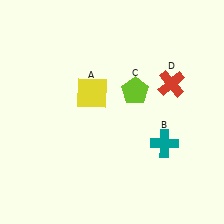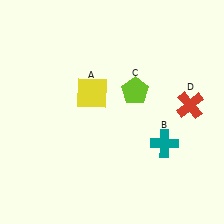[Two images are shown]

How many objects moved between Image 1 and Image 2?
1 object moved between the two images.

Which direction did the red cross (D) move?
The red cross (D) moved down.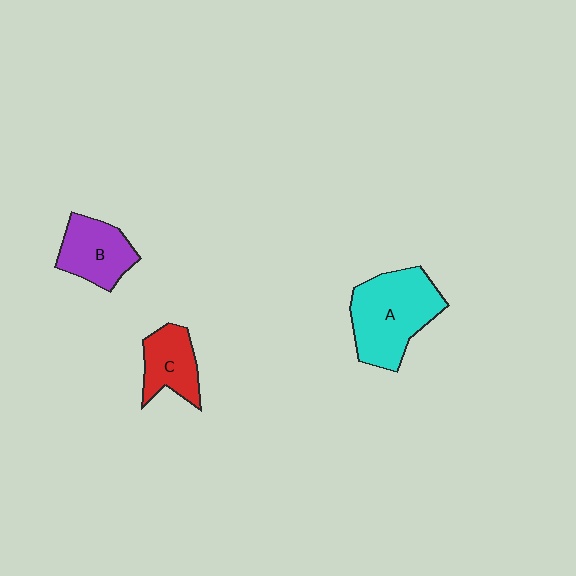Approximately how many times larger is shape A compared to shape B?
Approximately 1.6 times.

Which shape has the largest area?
Shape A (cyan).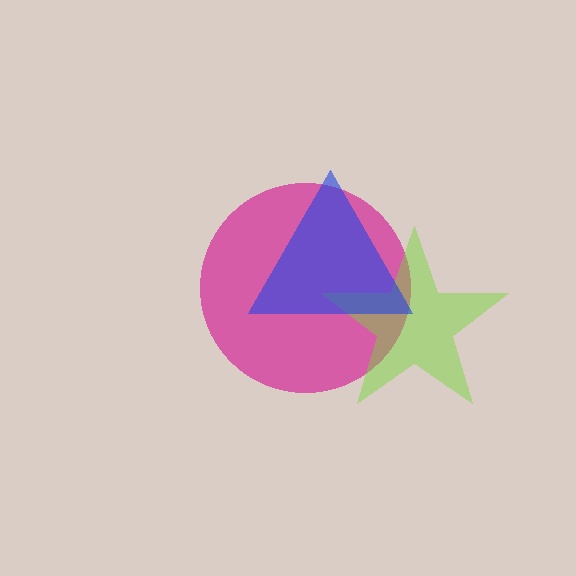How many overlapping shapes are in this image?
There are 3 overlapping shapes in the image.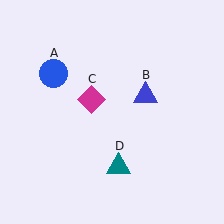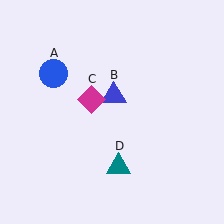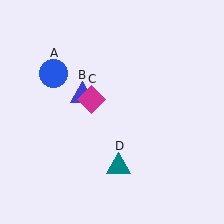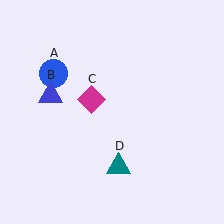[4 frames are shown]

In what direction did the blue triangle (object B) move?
The blue triangle (object B) moved left.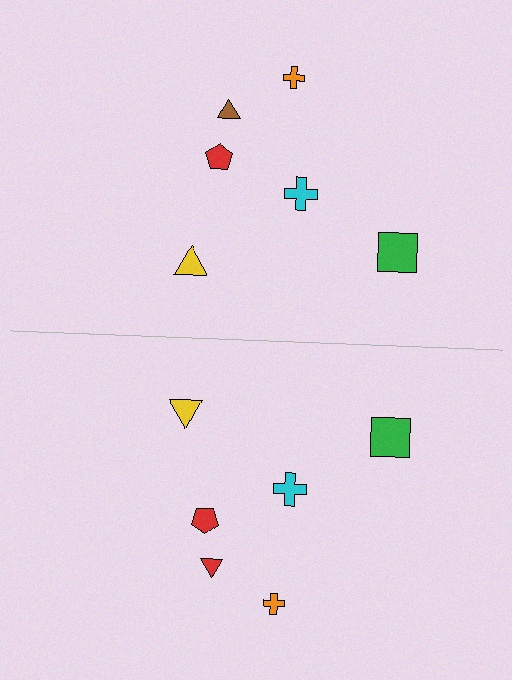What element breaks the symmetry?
The red triangle on the bottom side breaks the symmetry — its mirror counterpart is brown.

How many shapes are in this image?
There are 12 shapes in this image.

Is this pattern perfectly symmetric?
No, the pattern is not perfectly symmetric. The red triangle on the bottom side breaks the symmetry — its mirror counterpart is brown.